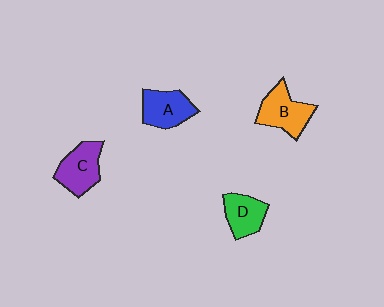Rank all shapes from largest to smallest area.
From largest to smallest: B (orange), C (purple), A (blue), D (green).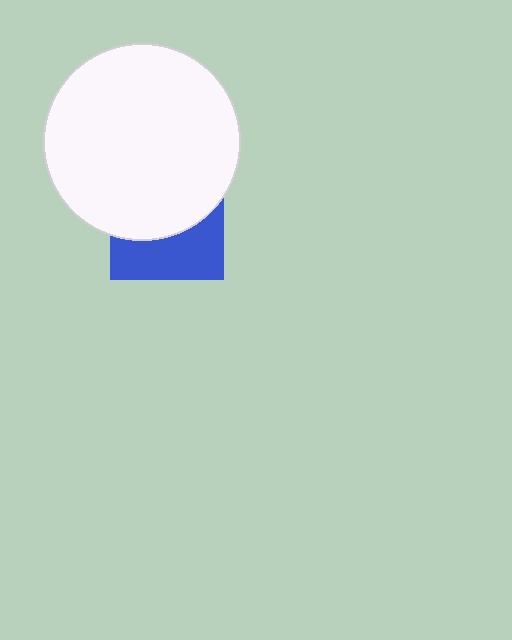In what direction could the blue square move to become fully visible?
The blue square could move down. That would shift it out from behind the white circle entirely.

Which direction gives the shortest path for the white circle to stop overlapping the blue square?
Moving up gives the shortest separation.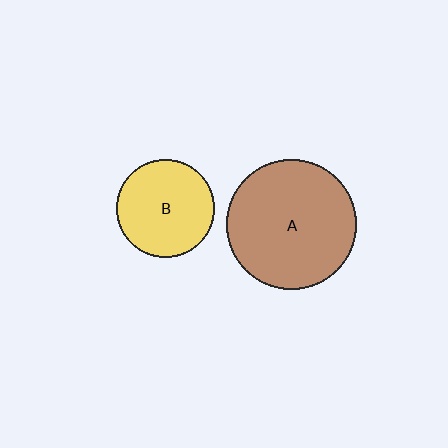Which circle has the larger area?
Circle A (brown).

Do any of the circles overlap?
No, none of the circles overlap.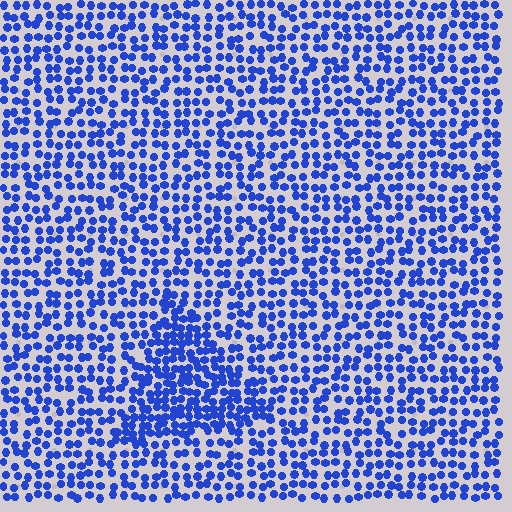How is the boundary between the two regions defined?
The boundary is defined by a change in element density (approximately 1.7x ratio). All elements are the same color, size, and shape.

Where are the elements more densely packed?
The elements are more densely packed inside the triangle boundary.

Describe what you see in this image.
The image contains small blue elements arranged at two different densities. A triangle-shaped region is visible where the elements are more densely packed than the surrounding area.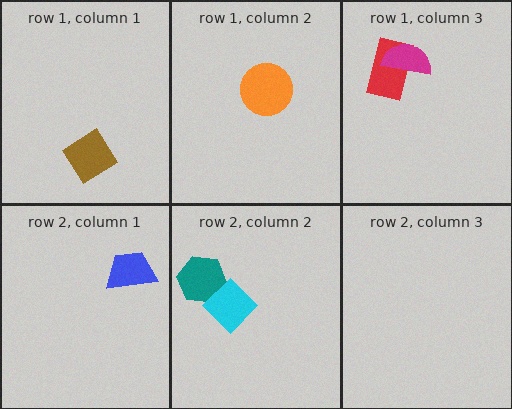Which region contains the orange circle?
The row 1, column 2 region.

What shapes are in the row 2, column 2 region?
The teal hexagon, the cyan diamond.